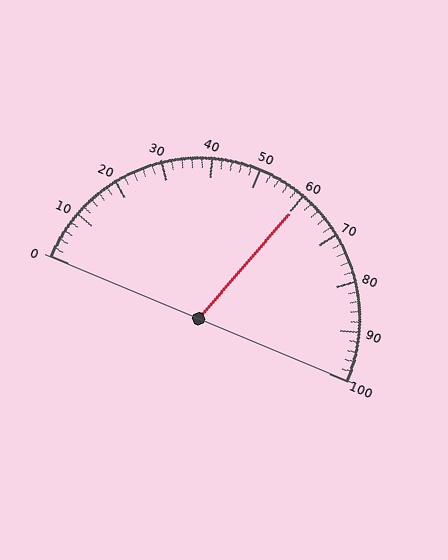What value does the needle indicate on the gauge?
The needle indicates approximately 60.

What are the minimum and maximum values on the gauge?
The gauge ranges from 0 to 100.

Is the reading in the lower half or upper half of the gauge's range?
The reading is in the upper half of the range (0 to 100).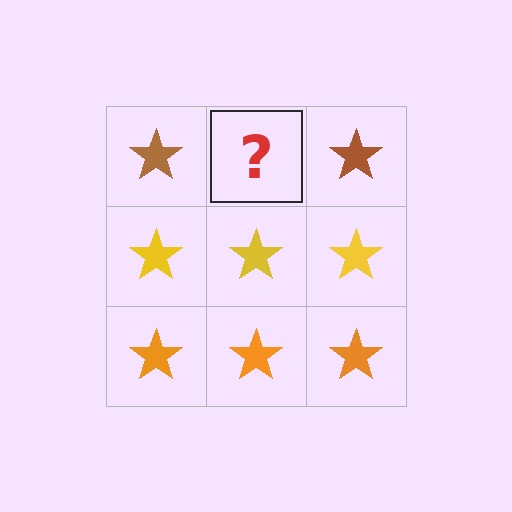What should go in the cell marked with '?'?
The missing cell should contain a brown star.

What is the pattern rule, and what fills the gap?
The rule is that each row has a consistent color. The gap should be filled with a brown star.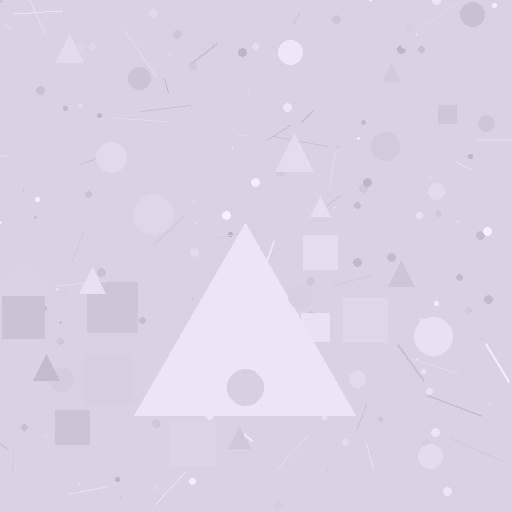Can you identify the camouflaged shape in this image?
The camouflaged shape is a triangle.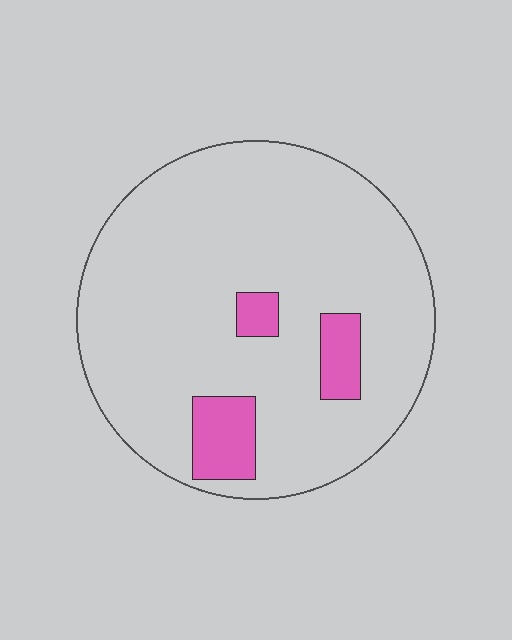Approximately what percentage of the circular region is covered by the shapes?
Approximately 10%.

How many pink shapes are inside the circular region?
3.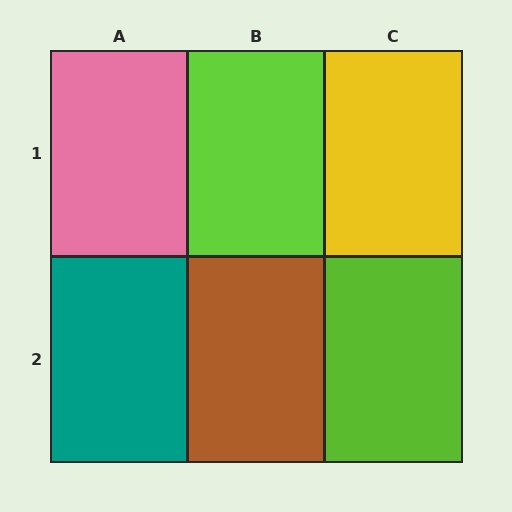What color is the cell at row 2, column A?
Teal.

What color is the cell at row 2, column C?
Lime.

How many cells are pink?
1 cell is pink.